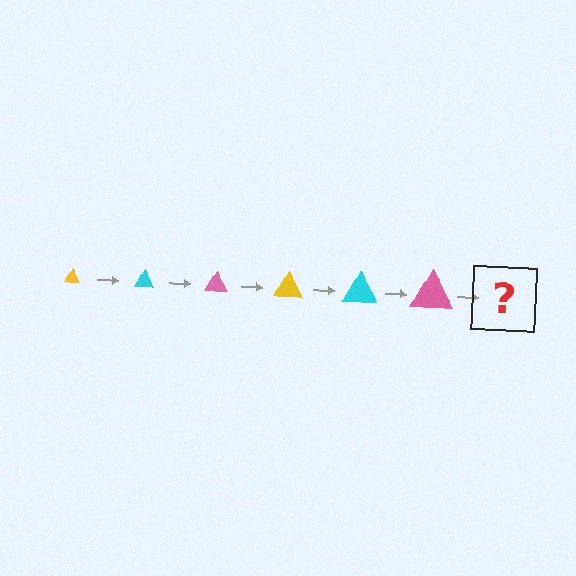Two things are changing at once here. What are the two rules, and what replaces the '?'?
The two rules are that the triangle grows larger each step and the color cycles through yellow, cyan, and pink. The '?' should be a yellow triangle, larger than the previous one.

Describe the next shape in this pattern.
It should be a yellow triangle, larger than the previous one.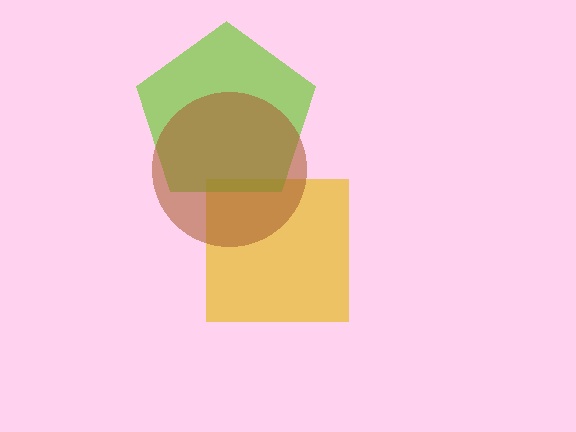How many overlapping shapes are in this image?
There are 3 overlapping shapes in the image.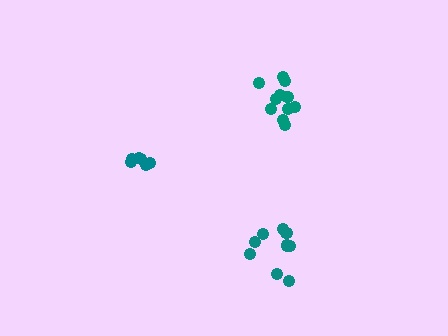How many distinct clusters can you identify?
There are 3 distinct clusters.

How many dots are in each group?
Group 1: 6 dots, Group 2: 11 dots, Group 3: 10 dots (27 total).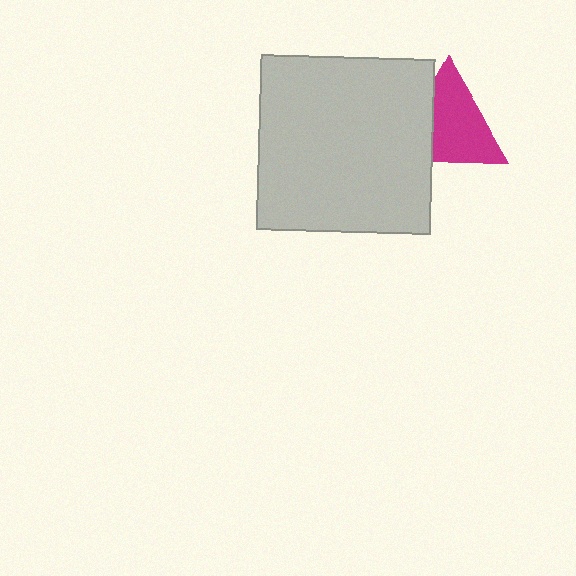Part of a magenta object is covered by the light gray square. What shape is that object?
It is a triangle.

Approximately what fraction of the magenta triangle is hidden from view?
Roughly 31% of the magenta triangle is hidden behind the light gray square.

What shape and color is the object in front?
The object in front is a light gray square.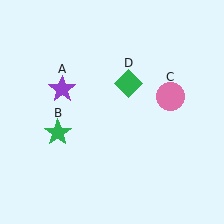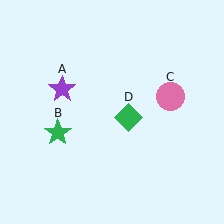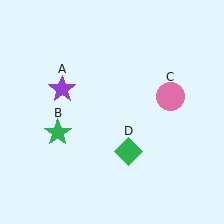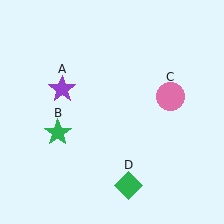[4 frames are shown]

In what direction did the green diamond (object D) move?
The green diamond (object D) moved down.